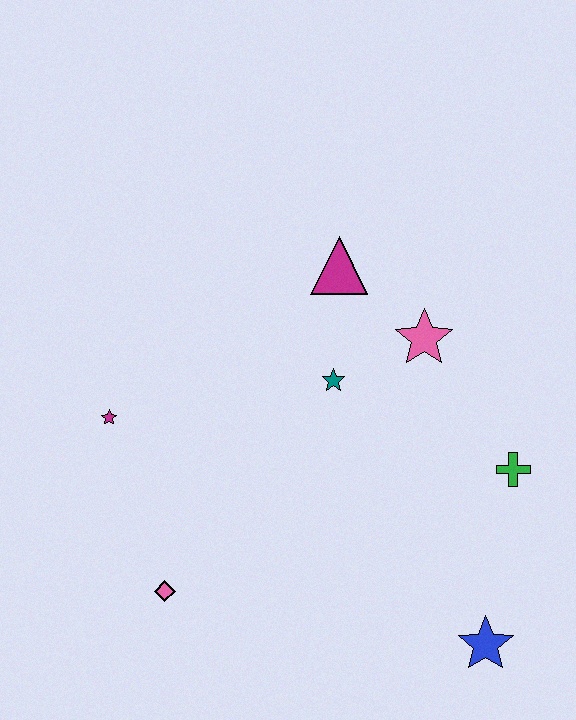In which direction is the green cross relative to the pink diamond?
The green cross is to the right of the pink diamond.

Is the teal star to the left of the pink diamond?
No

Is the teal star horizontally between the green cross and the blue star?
No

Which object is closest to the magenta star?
The pink diamond is closest to the magenta star.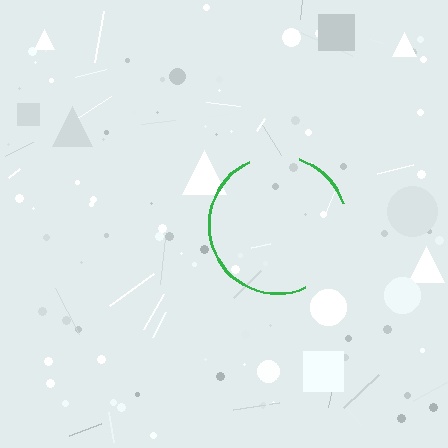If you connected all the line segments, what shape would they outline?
They would outline a circle.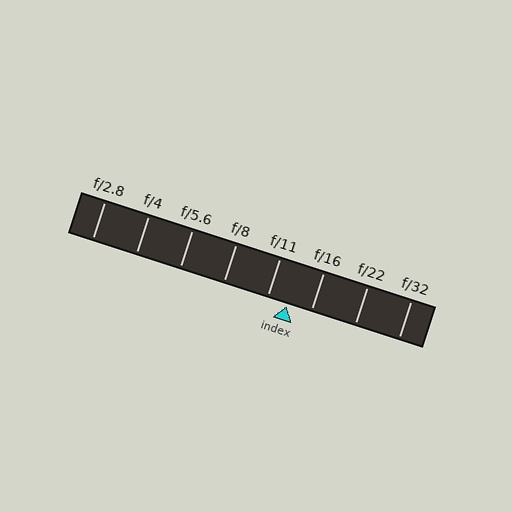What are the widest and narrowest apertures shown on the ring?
The widest aperture shown is f/2.8 and the narrowest is f/32.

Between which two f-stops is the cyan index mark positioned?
The index mark is between f/11 and f/16.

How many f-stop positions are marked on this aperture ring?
There are 8 f-stop positions marked.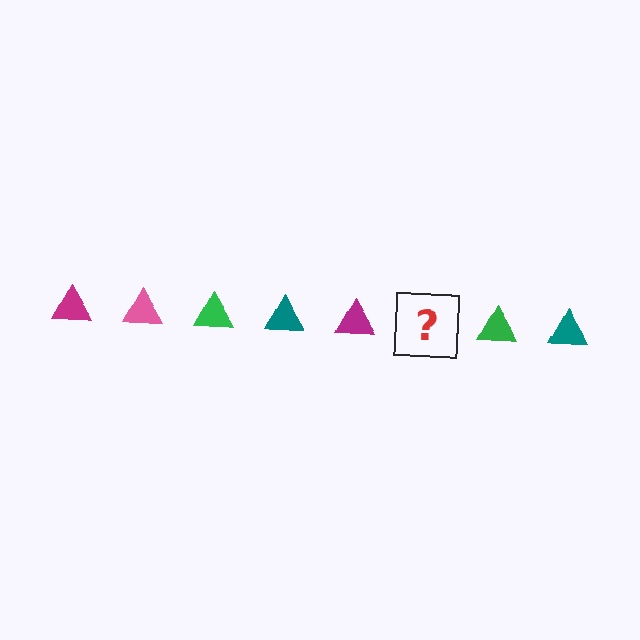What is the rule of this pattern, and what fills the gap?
The rule is that the pattern cycles through magenta, pink, green, teal triangles. The gap should be filled with a pink triangle.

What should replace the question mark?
The question mark should be replaced with a pink triangle.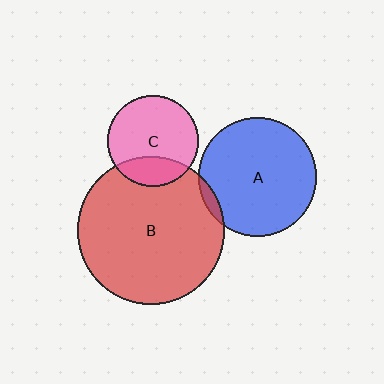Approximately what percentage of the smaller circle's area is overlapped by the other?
Approximately 25%.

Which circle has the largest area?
Circle B (red).